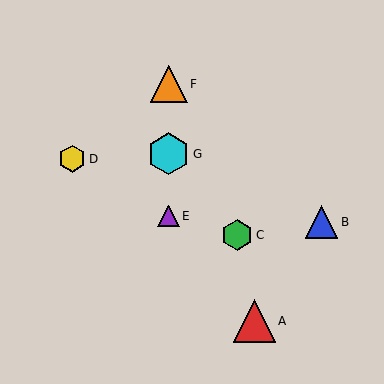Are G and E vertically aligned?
Yes, both are at x≈169.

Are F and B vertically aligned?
No, F is at x≈169 and B is at x≈322.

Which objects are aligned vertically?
Objects E, F, G are aligned vertically.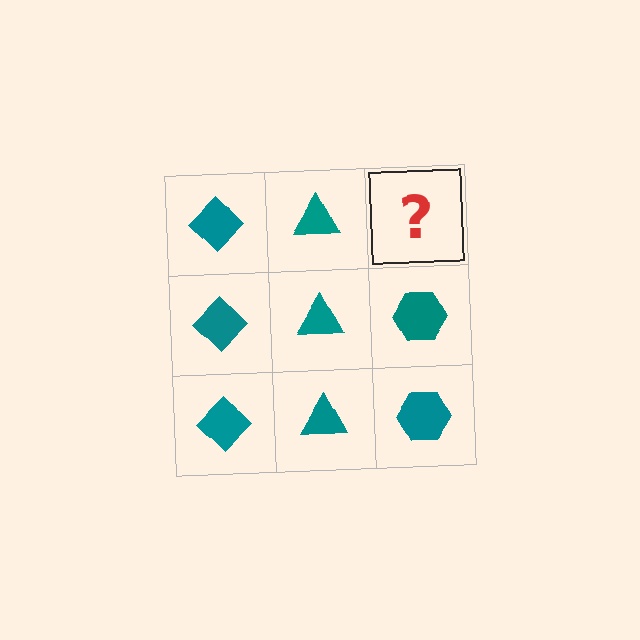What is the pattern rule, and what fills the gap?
The rule is that each column has a consistent shape. The gap should be filled with a teal hexagon.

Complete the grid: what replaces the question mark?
The question mark should be replaced with a teal hexagon.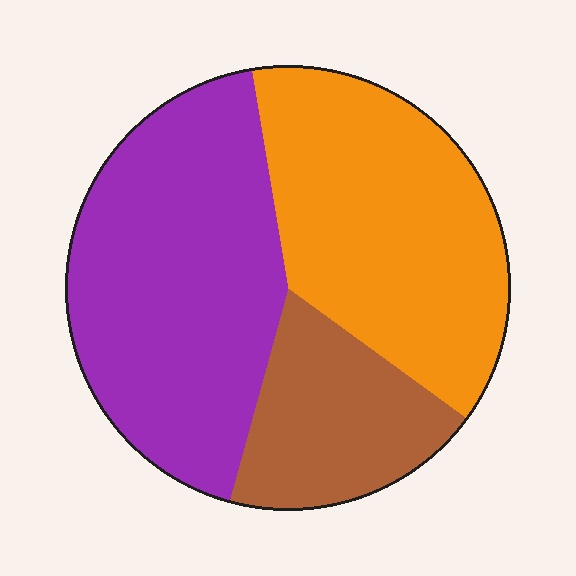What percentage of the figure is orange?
Orange covers about 40% of the figure.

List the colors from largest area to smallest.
From largest to smallest: purple, orange, brown.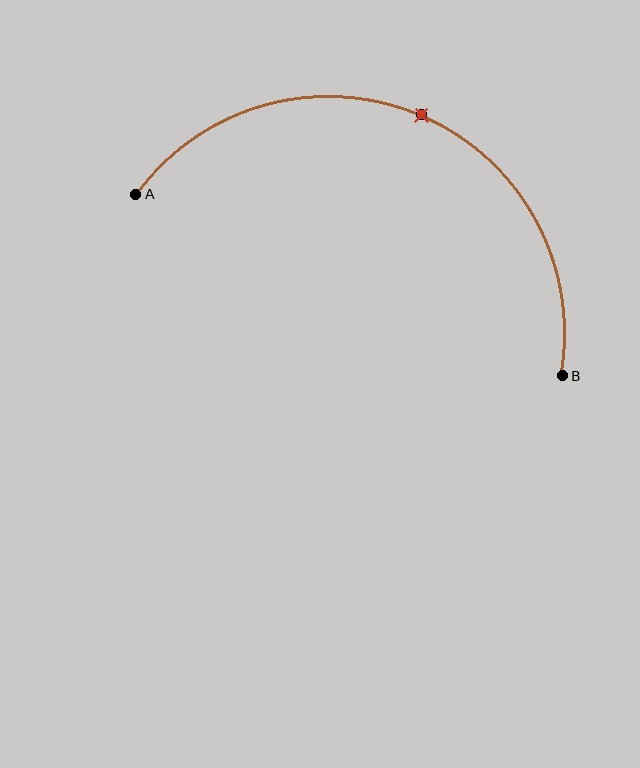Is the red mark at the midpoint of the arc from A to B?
Yes. The red mark lies on the arc at equal arc-length from both A and B — it is the arc midpoint.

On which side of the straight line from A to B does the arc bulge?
The arc bulges above the straight line connecting A and B.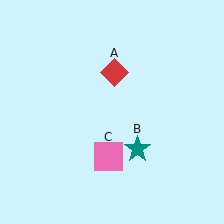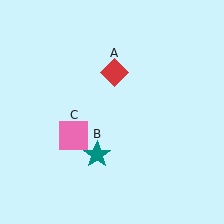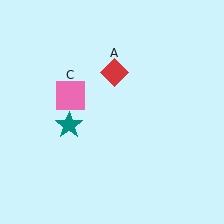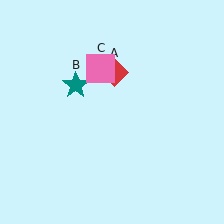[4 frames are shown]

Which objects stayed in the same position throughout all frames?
Red diamond (object A) remained stationary.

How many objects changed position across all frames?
2 objects changed position: teal star (object B), pink square (object C).